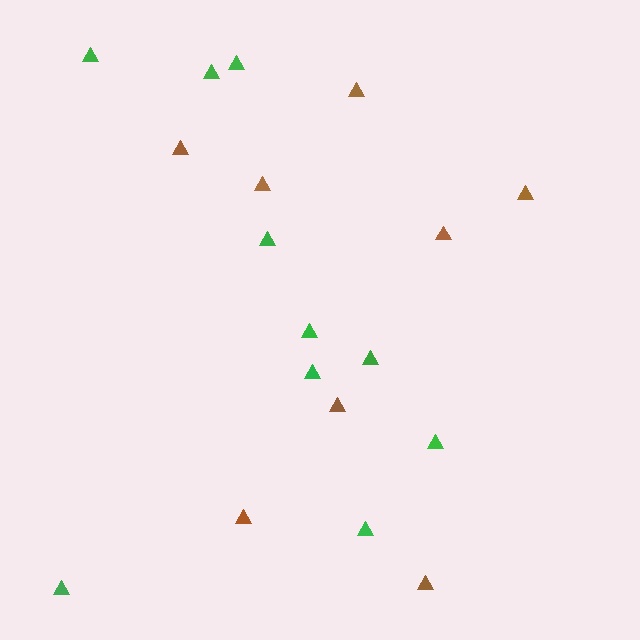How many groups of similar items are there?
There are 2 groups: one group of brown triangles (8) and one group of green triangles (10).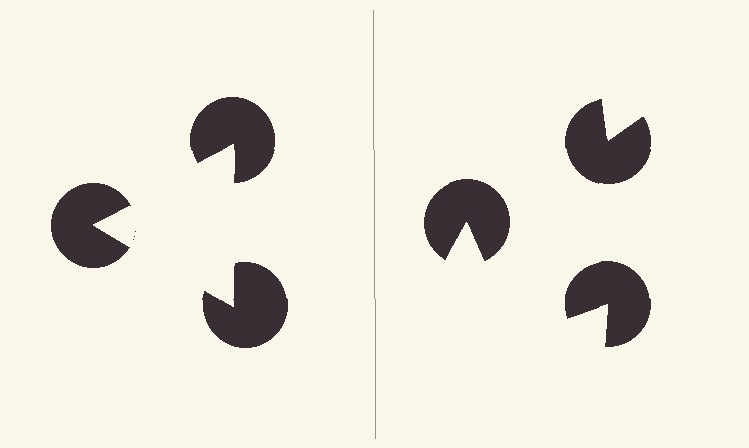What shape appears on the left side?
An illusory triangle.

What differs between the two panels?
The pac-man discs are positioned identically on both sides; only the wedge orientations differ. On the left they align to a triangle; on the right they are misaligned.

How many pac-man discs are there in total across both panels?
6 — 3 on each side.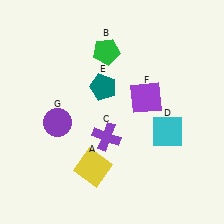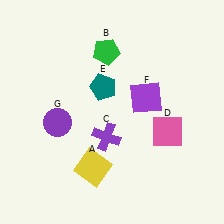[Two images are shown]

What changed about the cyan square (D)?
In Image 1, D is cyan. In Image 2, it changed to pink.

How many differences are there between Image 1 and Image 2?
There is 1 difference between the two images.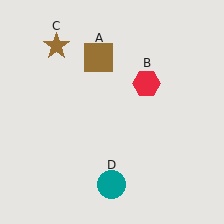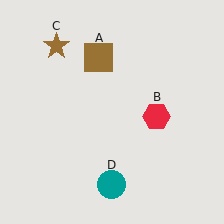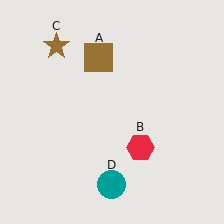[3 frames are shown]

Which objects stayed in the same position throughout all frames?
Brown square (object A) and brown star (object C) and teal circle (object D) remained stationary.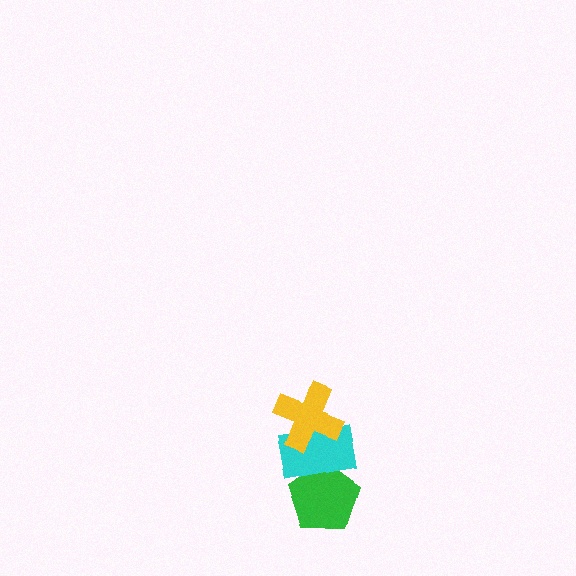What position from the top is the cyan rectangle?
The cyan rectangle is 2nd from the top.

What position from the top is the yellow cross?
The yellow cross is 1st from the top.